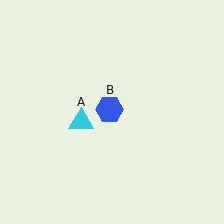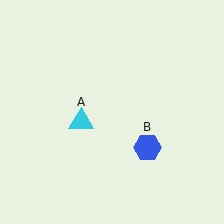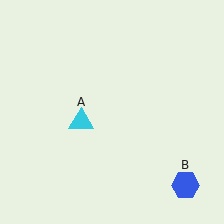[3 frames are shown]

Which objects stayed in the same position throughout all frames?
Cyan triangle (object A) remained stationary.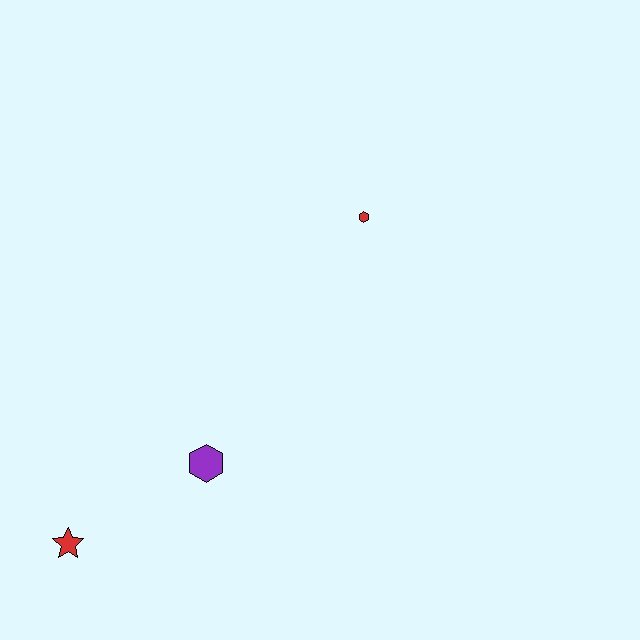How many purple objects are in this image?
There is 1 purple object.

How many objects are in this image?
There are 3 objects.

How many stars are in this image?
There is 1 star.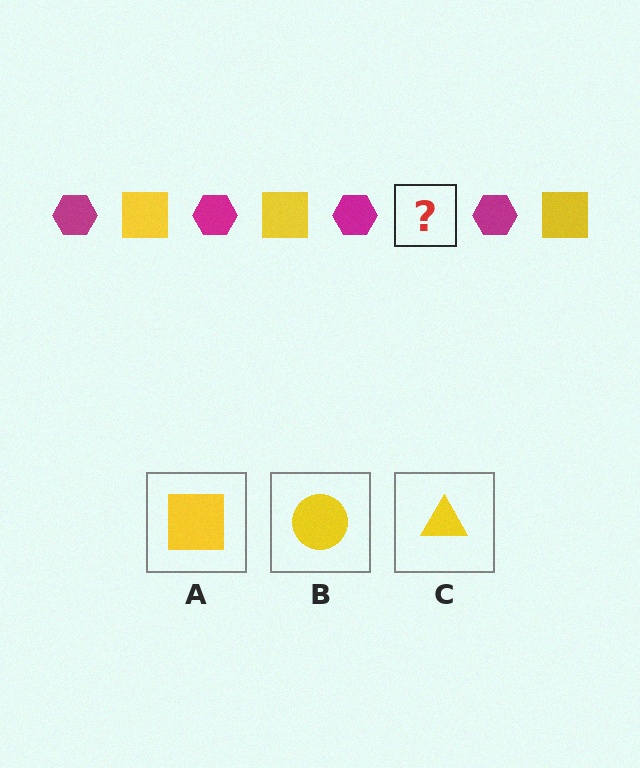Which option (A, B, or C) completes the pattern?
A.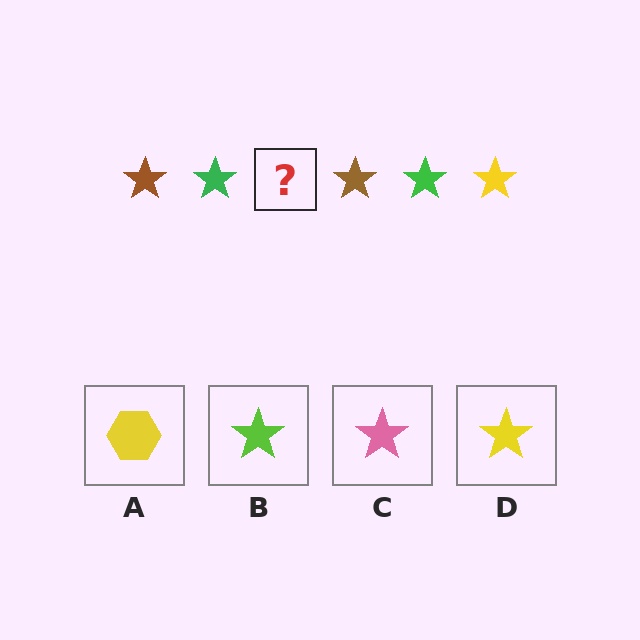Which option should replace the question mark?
Option D.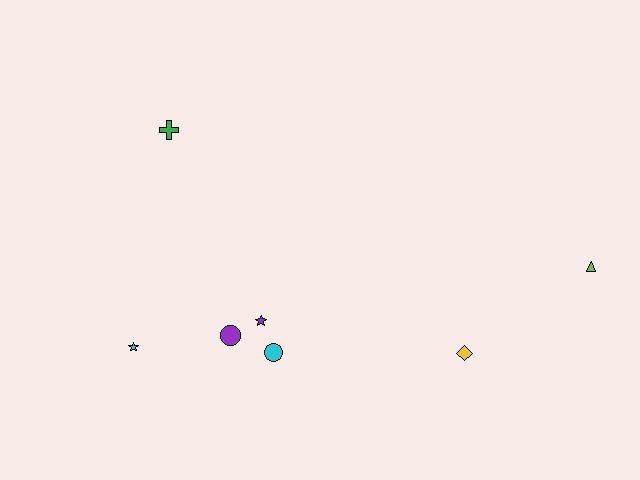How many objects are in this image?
There are 7 objects.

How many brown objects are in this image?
There are no brown objects.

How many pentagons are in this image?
There are no pentagons.